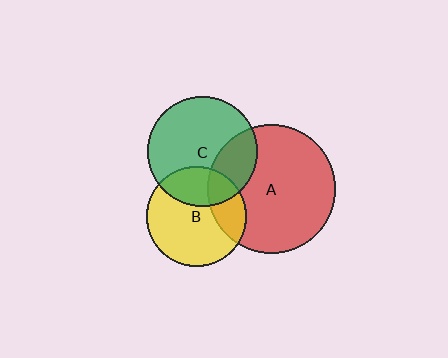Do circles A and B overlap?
Yes.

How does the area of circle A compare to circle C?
Approximately 1.4 times.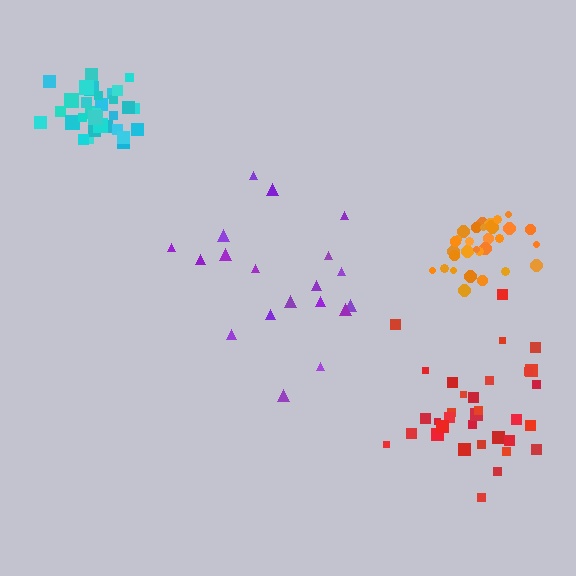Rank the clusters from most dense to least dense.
orange, cyan, red, purple.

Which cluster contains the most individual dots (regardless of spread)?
Red (33).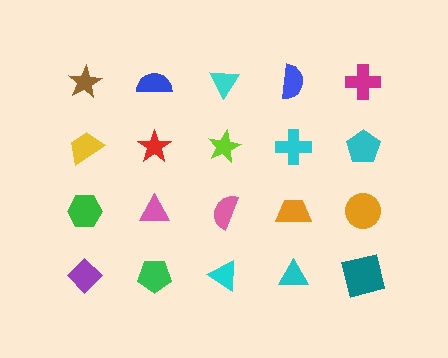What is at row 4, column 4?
A cyan triangle.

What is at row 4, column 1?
A purple diamond.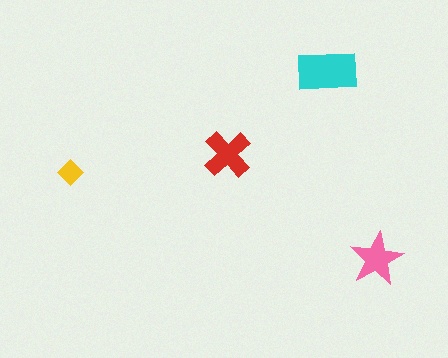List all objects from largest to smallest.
The cyan rectangle, the red cross, the pink star, the yellow diamond.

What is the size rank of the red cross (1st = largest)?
2nd.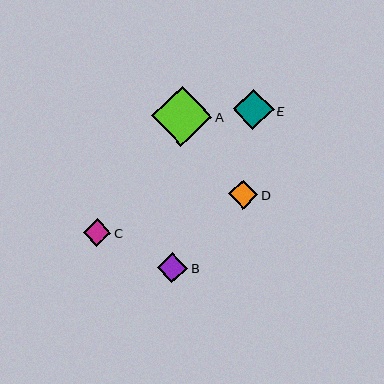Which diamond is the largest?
Diamond A is the largest with a size of approximately 60 pixels.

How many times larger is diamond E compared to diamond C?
Diamond E is approximately 1.5 times the size of diamond C.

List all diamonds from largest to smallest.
From largest to smallest: A, E, B, D, C.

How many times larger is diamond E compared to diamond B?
Diamond E is approximately 1.4 times the size of diamond B.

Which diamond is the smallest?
Diamond C is the smallest with a size of approximately 27 pixels.